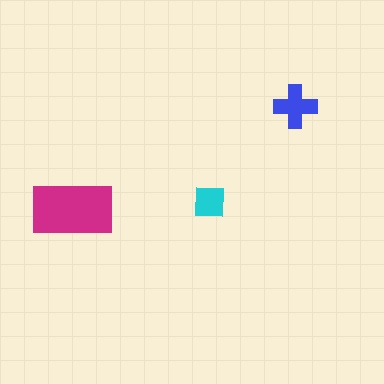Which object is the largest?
The magenta rectangle.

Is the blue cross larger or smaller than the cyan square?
Larger.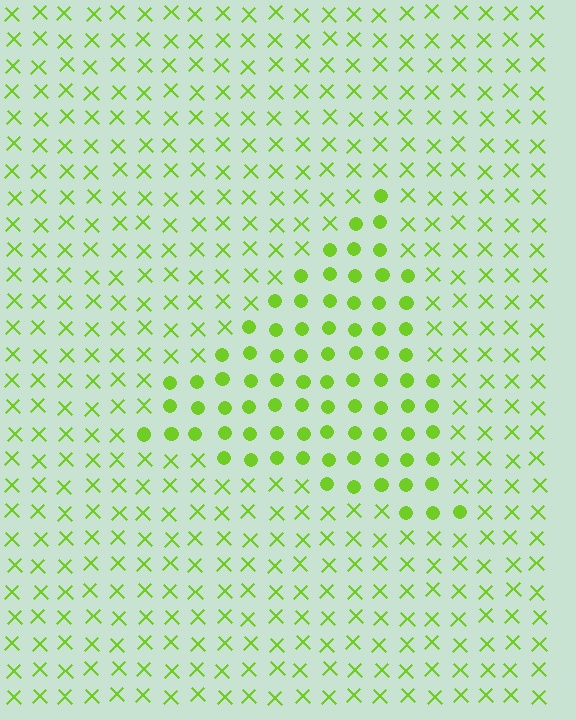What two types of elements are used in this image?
The image uses circles inside the triangle region and X marks outside it.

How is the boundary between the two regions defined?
The boundary is defined by a change in element shape: circles inside vs. X marks outside. All elements share the same color and spacing.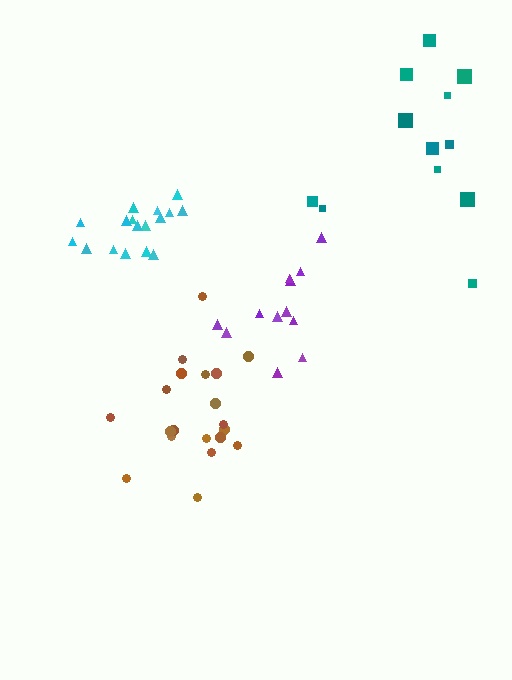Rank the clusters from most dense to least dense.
cyan, purple, brown, teal.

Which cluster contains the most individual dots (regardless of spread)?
Brown (20).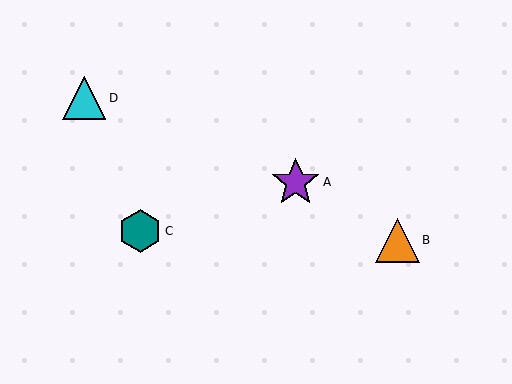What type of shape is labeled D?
Shape D is a cyan triangle.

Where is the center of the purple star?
The center of the purple star is at (296, 182).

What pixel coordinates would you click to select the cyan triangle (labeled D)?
Click at (84, 98) to select the cyan triangle D.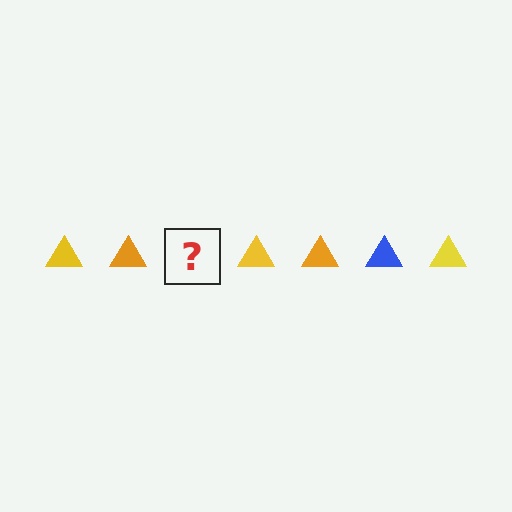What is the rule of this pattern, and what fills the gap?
The rule is that the pattern cycles through yellow, orange, blue triangles. The gap should be filled with a blue triangle.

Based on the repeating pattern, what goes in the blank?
The blank should be a blue triangle.